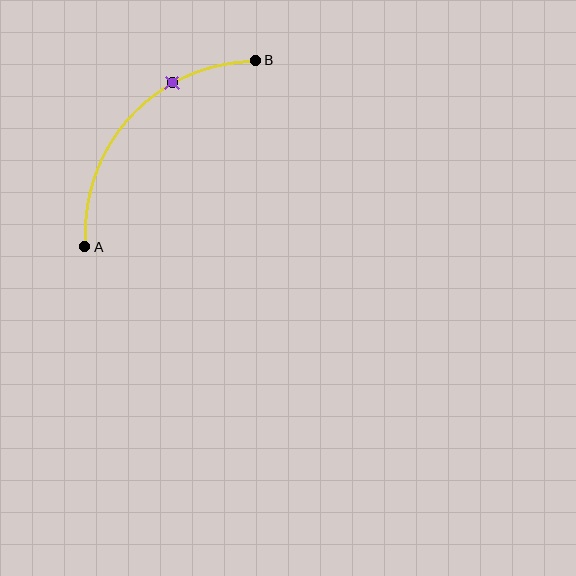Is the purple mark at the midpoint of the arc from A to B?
No. The purple mark lies on the arc but is closer to endpoint B. The arc midpoint would be at the point on the curve equidistant along the arc from both A and B.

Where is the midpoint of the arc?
The arc midpoint is the point on the curve farthest from the straight line joining A and B. It sits above and to the left of that line.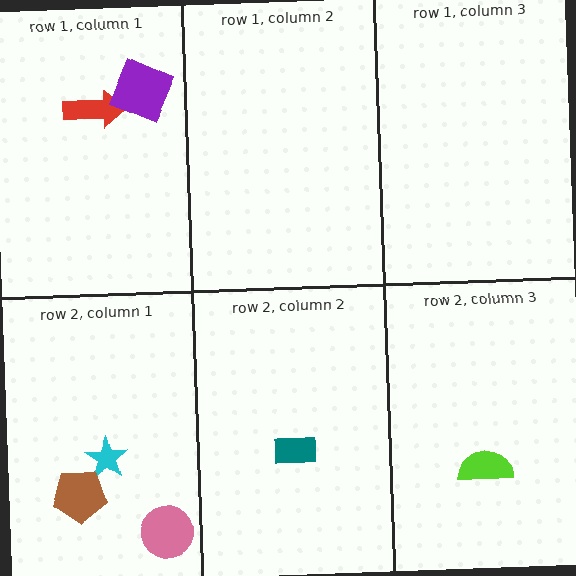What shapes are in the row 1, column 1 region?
The red arrow, the purple square.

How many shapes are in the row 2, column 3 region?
1.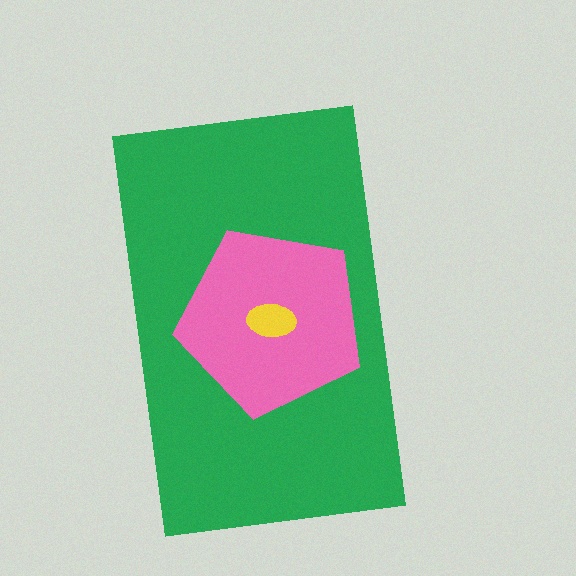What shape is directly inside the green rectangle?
The pink pentagon.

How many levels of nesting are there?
3.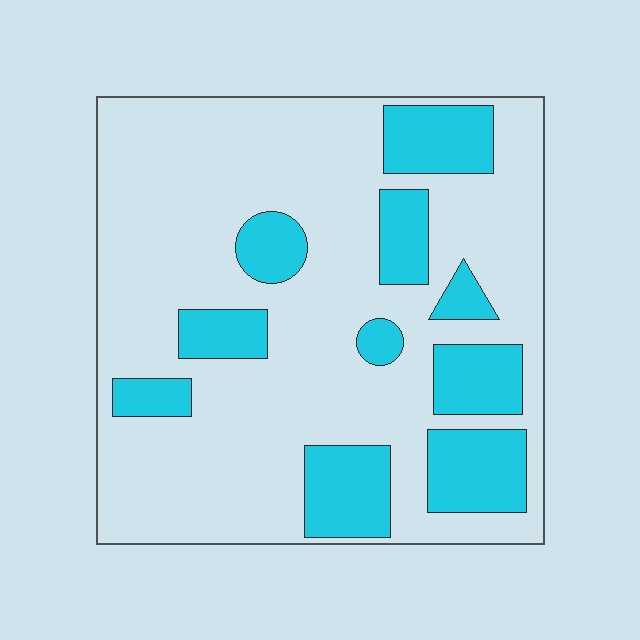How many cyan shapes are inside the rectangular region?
10.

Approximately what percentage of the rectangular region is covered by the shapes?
Approximately 25%.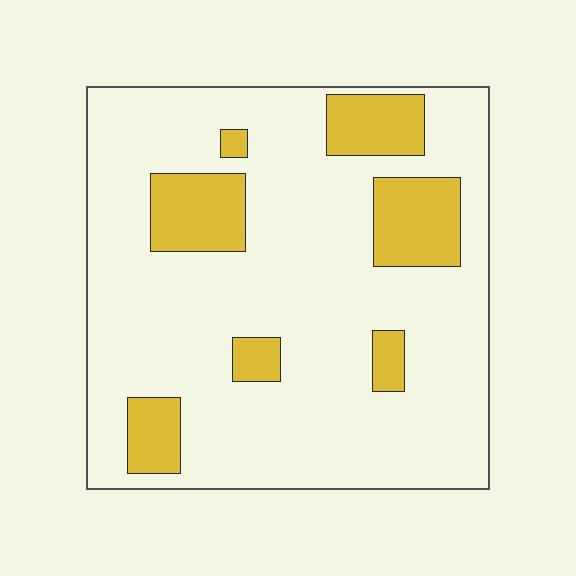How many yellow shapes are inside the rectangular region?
7.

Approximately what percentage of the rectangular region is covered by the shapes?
Approximately 20%.